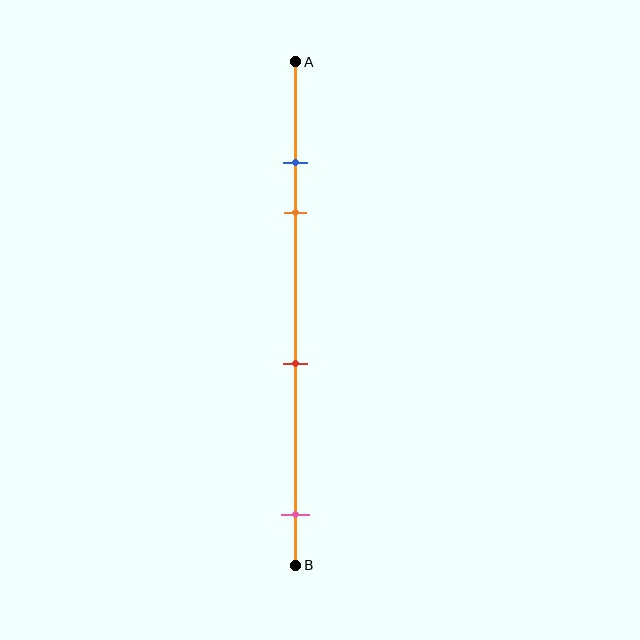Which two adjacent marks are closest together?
The blue and orange marks are the closest adjacent pair.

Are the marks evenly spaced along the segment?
No, the marks are not evenly spaced.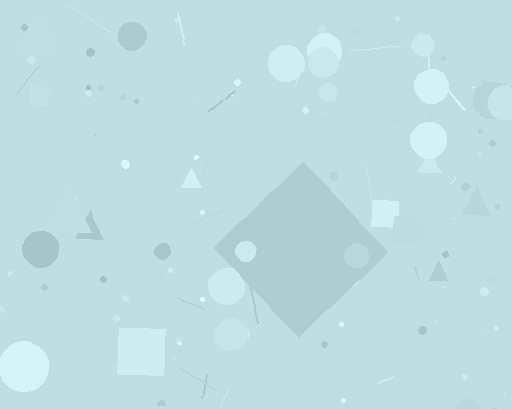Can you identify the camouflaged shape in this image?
The camouflaged shape is a diamond.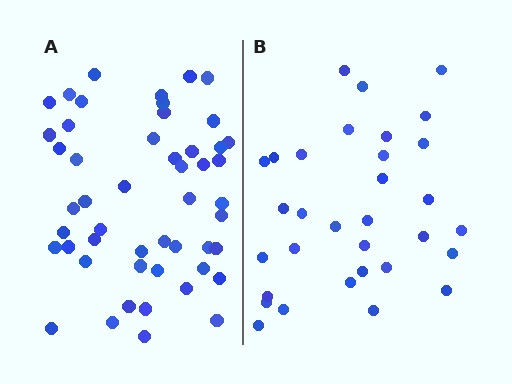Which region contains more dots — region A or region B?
Region A (the left region) has more dots.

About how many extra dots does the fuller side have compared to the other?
Region A has approximately 20 more dots than region B.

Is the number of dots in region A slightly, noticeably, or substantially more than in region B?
Region A has substantially more. The ratio is roughly 1.6 to 1.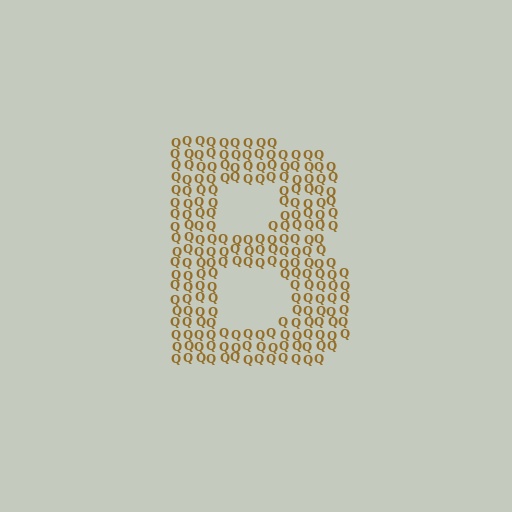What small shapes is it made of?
It is made of small letter Q's.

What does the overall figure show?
The overall figure shows the letter B.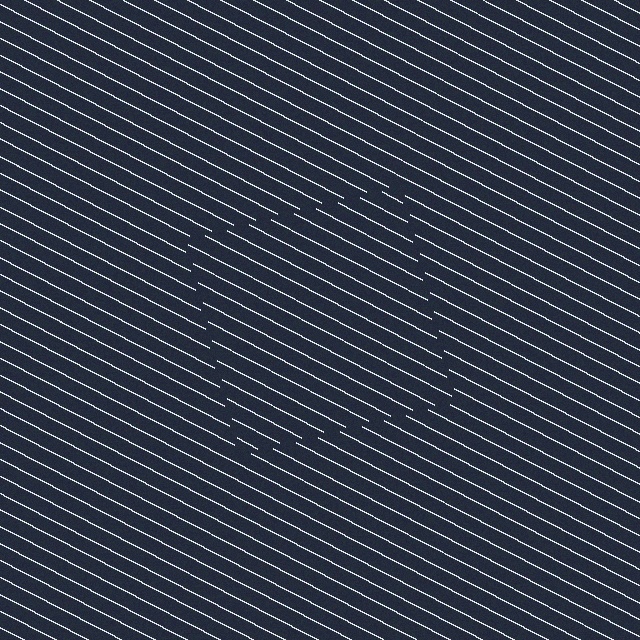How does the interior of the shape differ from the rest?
The interior of the shape contains the same grating, shifted by half a period — the contour is defined by the phase discontinuity where line-ends from the inner and outer gratings abut.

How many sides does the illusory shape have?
4 sides — the line-ends trace a square.